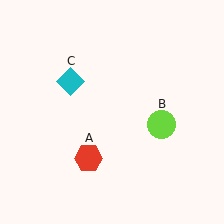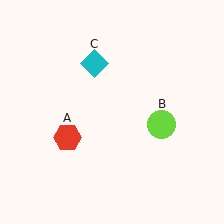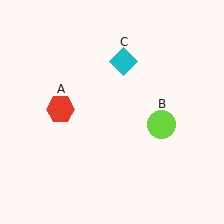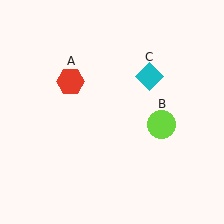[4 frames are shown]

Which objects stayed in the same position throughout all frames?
Lime circle (object B) remained stationary.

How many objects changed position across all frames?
2 objects changed position: red hexagon (object A), cyan diamond (object C).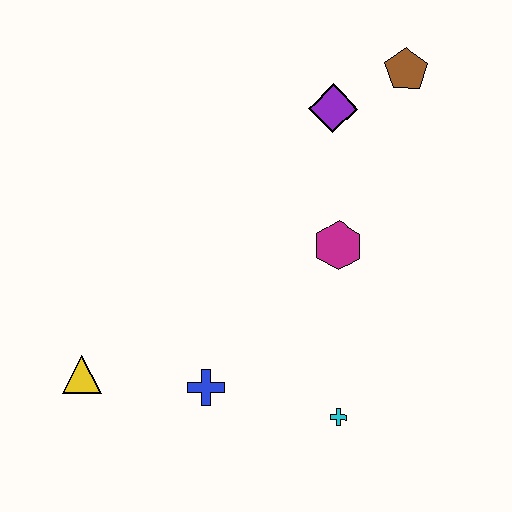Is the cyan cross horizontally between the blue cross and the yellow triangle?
No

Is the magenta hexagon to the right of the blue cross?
Yes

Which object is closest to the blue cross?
The yellow triangle is closest to the blue cross.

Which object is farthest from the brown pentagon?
The yellow triangle is farthest from the brown pentagon.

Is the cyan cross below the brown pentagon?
Yes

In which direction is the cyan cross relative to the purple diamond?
The cyan cross is below the purple diamond.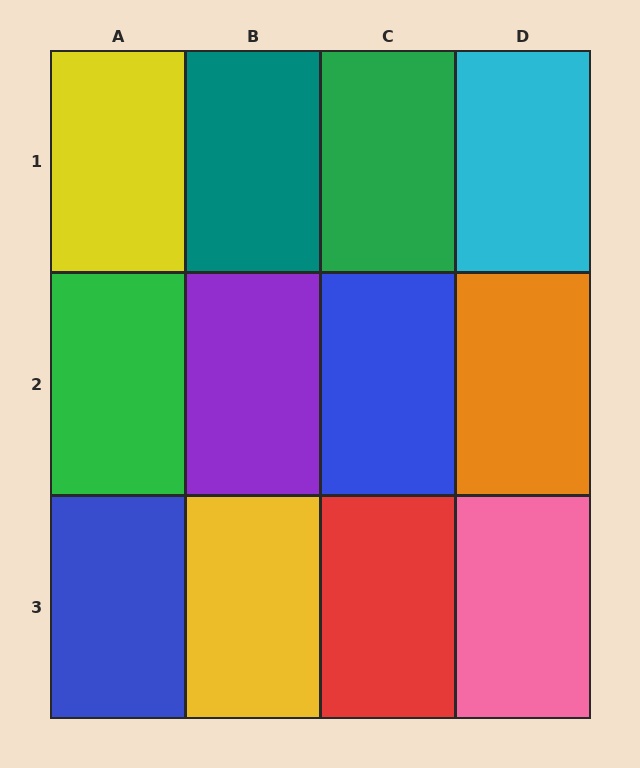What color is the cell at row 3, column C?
Red.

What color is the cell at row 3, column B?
Yellow.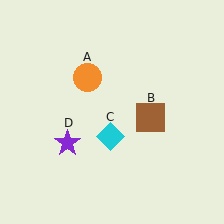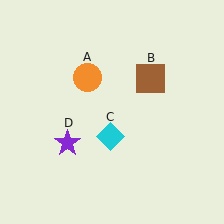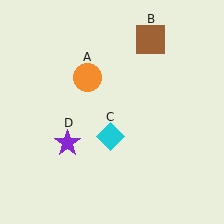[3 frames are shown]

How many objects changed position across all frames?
1 object changed position: brown square (object B).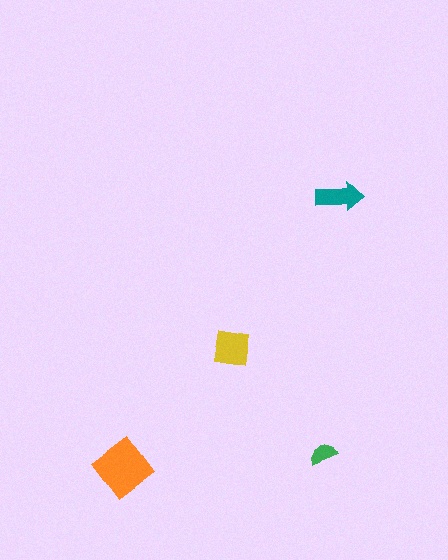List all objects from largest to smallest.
The orange diamond, the yellow square, the teal arrow, the green semicircle.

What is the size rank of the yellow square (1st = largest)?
2nd.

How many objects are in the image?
There are 4 objects in the image.